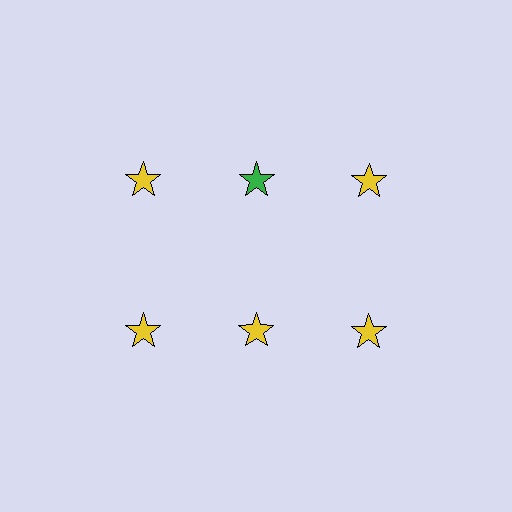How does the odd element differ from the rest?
It has a different color: green instead of yellow.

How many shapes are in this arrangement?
There are 6 shapes arranged in a grid pattern.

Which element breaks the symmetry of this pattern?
The green star in the top row, second from left column breaks the symmetry. All other shapes are yellow stars.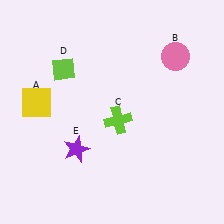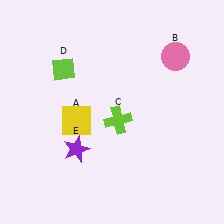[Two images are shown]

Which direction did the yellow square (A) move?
The yellow square (A) moved right.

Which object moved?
The yellow square (A) moved right.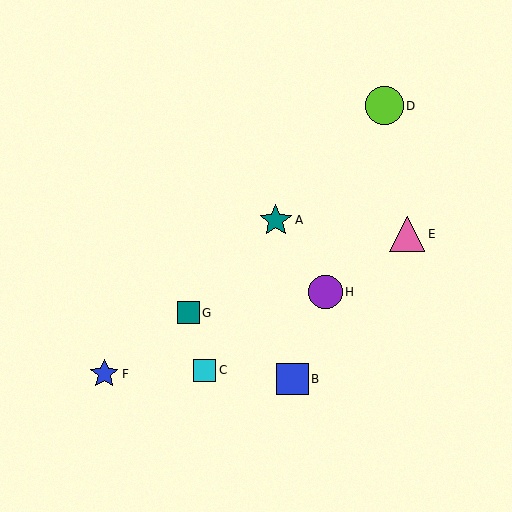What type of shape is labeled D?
Shape D is a lime circle.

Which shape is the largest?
The lime circle (labeled D) is the largest.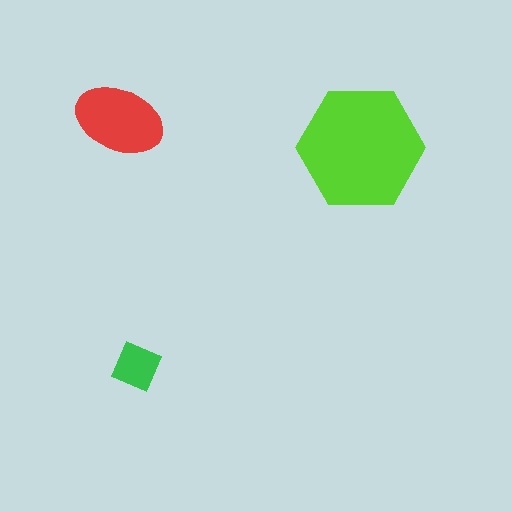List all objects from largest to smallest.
The lime hexagon, the red ellipse, the green square.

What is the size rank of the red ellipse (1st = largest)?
2nd.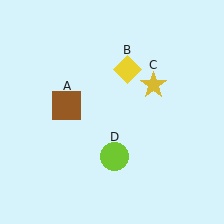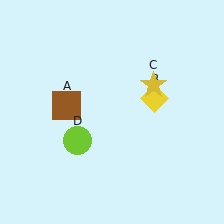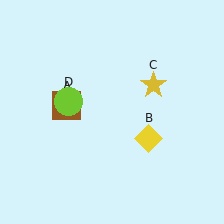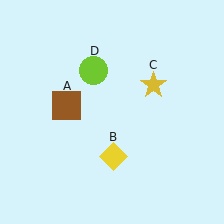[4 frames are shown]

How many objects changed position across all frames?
2 objects changed position: yellow diamond (object B), lime circle (object D).